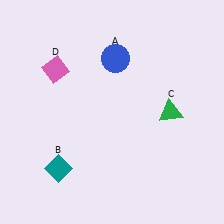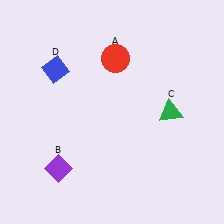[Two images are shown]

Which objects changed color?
A changed from blue to red. B changed from teal to purple. D changed from pink to blue.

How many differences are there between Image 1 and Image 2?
There are 3 differences between the two images.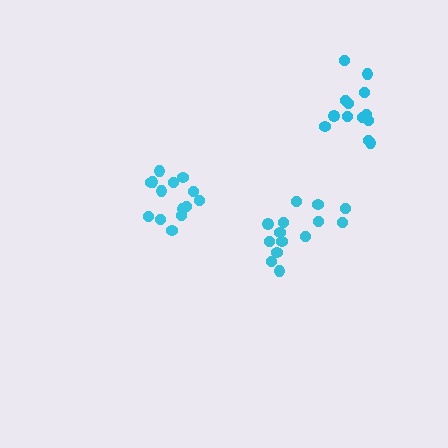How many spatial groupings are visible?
There are 3 spatial groupings.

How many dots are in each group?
Group 1: 14 dots, Group 2: 14 dots, Group 3: 13 dots (41 total).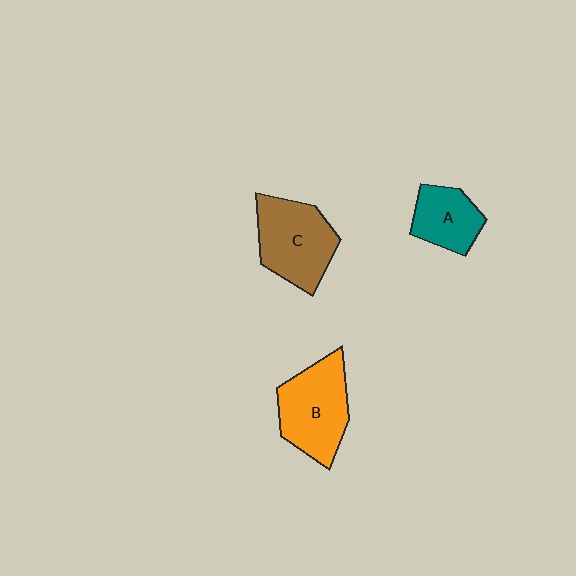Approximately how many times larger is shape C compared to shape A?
Approximately 1.5 times.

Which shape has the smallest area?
Shape A (teal).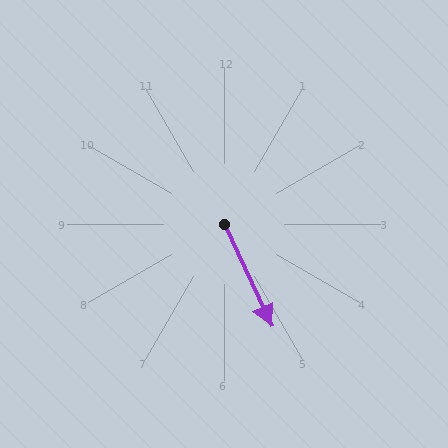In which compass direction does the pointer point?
Southeast.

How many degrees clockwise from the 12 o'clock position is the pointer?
Approximately 155 degrees.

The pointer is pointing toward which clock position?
Roughly 5 o'clock.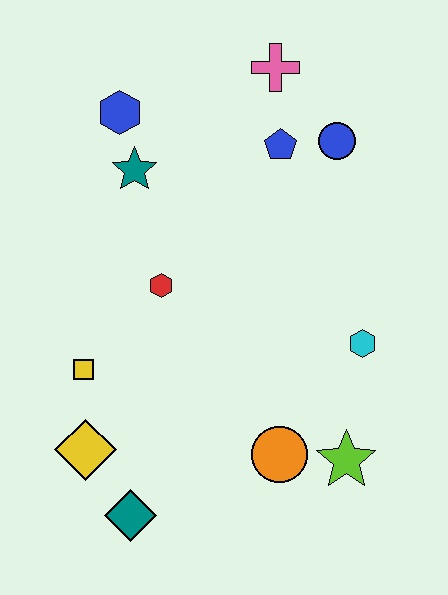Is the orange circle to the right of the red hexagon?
Yes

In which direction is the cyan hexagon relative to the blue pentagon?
The cyan hexagon is below the blue pentagon.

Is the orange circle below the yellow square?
Yes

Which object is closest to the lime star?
The orange circle is closest to the lime star.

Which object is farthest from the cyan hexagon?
The blue hexagon is farthest from the cyan hexagon.